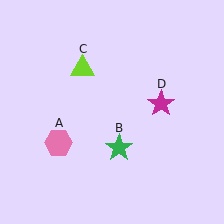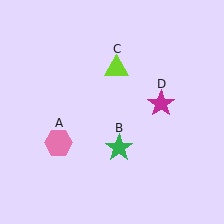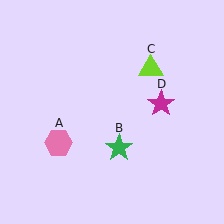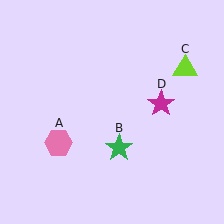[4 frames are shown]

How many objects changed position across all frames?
1 object changed position: lime triangle (object C).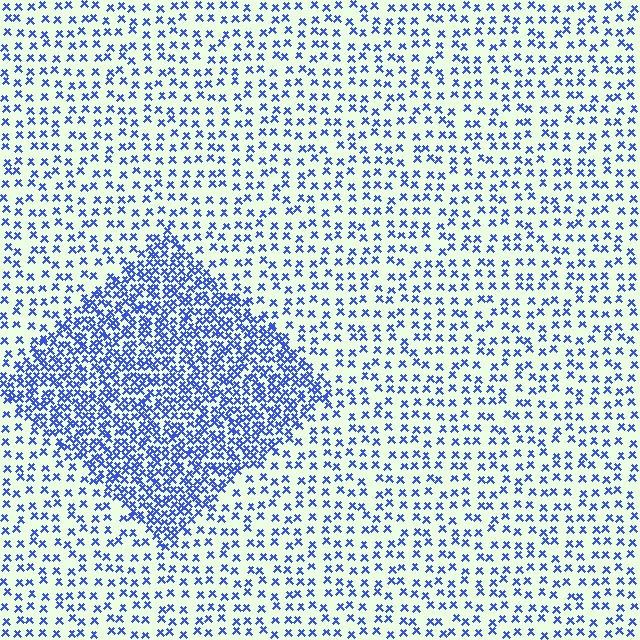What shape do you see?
I see a diamond.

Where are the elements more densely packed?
The elements are more densely packed inside the diamond boundary.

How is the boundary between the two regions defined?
The boundary is defined by a change in element density (approximately 2.5x ratio). All elements are the same color, size, and shape.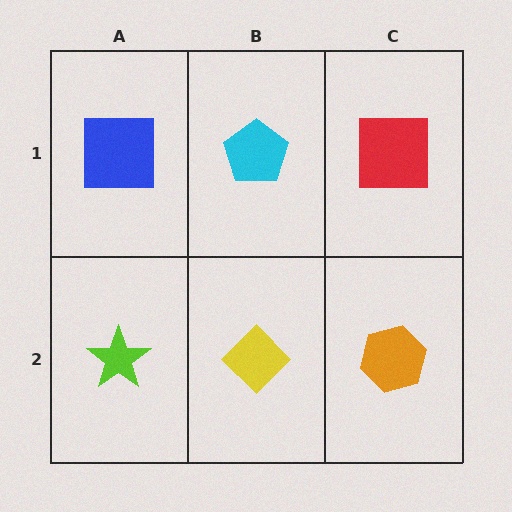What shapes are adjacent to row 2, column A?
A blue square (row 1, column A), a yellow diamond (row 2, column B).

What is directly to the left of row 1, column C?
A cyan pentagon.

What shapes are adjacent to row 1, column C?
An orange hexagon (row 2, column C), a cyan pentagon (row 1, column B).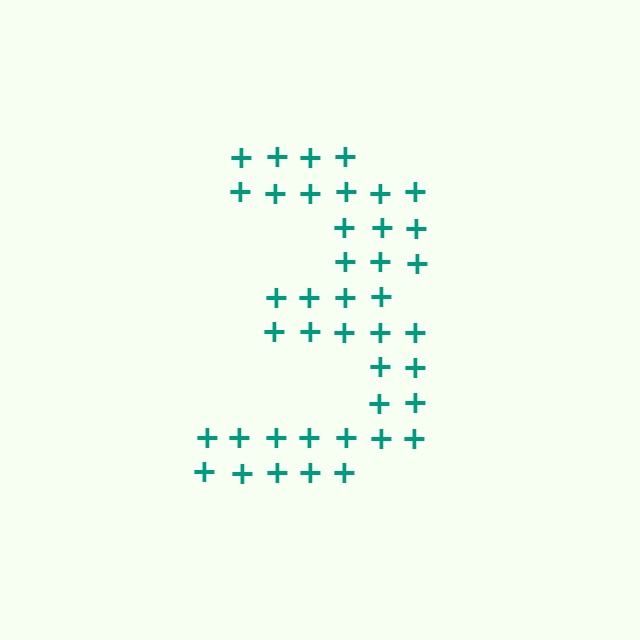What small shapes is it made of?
It is made of small plus signs.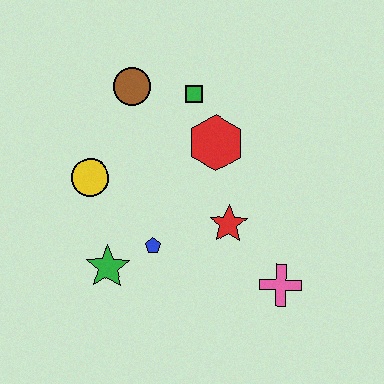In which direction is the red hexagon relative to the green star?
The red hexagon is above the green star.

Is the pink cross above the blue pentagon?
No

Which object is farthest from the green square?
The pink cross is farthest from the green square.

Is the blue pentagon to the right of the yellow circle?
Yes